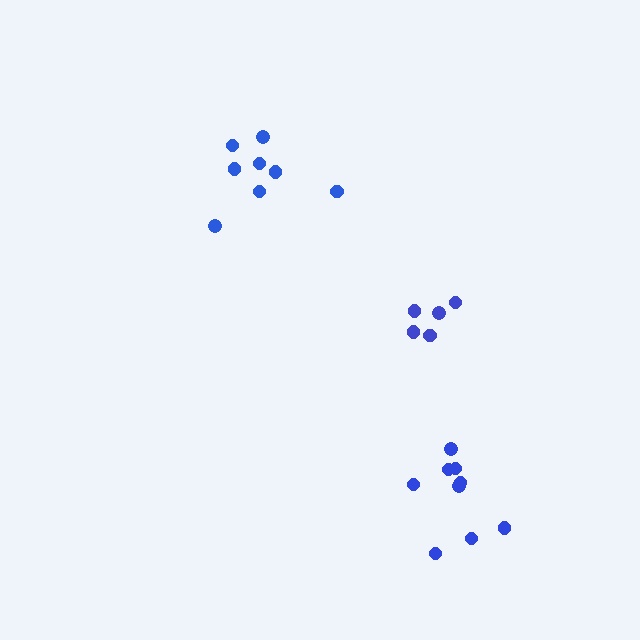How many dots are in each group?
Group 1: 5 dots, Group 2: 9 dots, Group 3: 8 dots (22 total).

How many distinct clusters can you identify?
There are 3 distinct clusters.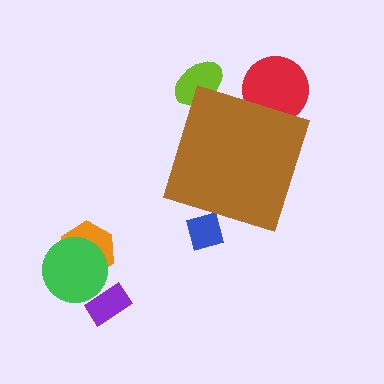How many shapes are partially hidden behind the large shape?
3 shapes are partially hidden.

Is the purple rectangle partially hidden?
No, the purple rectangle is fully visible.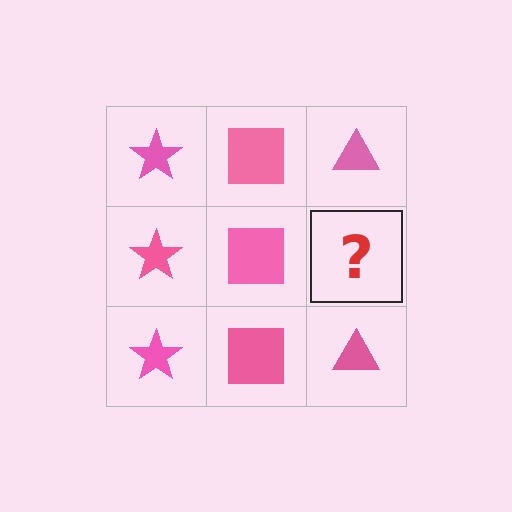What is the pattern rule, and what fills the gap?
The rule is that each column has a consistent shape. The gap should be filled with a pink triangle.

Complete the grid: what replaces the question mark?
The question mark should be replaced with a pink triangle.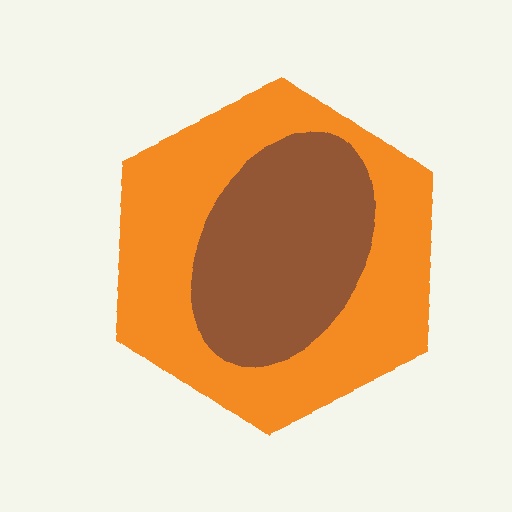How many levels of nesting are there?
2.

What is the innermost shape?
The brown ellipse.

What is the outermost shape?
The orange hexagon.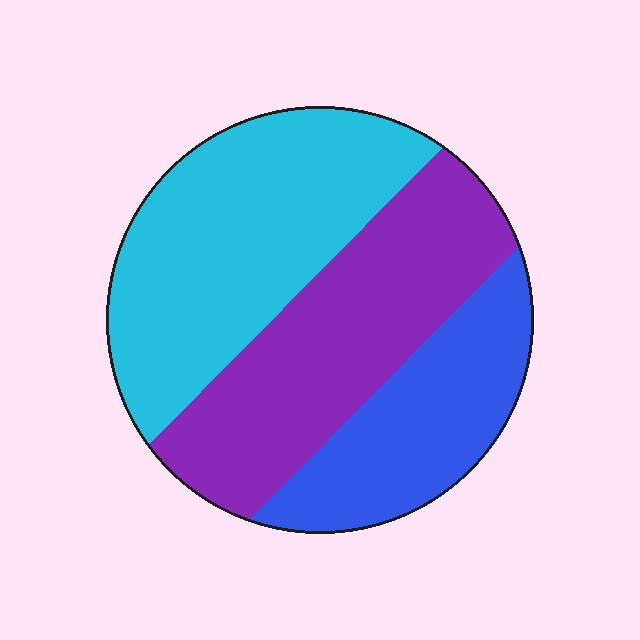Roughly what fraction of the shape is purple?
Purple covers around 35% of the shape.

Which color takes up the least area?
Blue, at roughly 25%.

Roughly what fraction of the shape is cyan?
Cyan takes up about two fifths (2/5) of the shape.